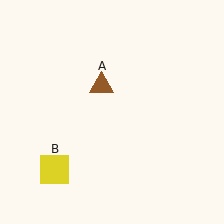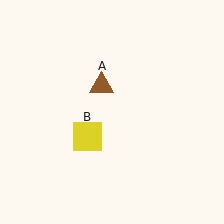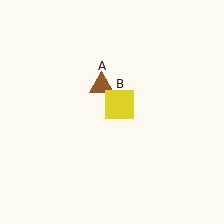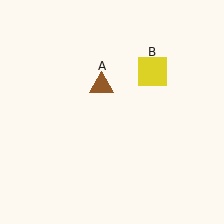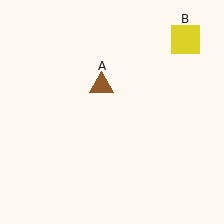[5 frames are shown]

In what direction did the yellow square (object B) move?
The yellow square (object B) moved up and to the right.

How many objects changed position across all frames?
1 object changed position: yellow square (object B).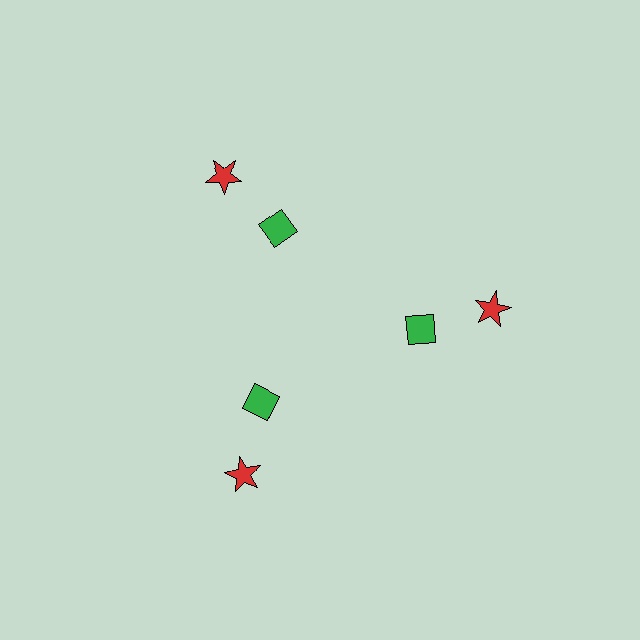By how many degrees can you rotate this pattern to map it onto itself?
The pattern maps onto itself every 120 degrees of rotation.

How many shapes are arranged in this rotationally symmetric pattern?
There are 6 shapes, arranged in 3 groups of 2.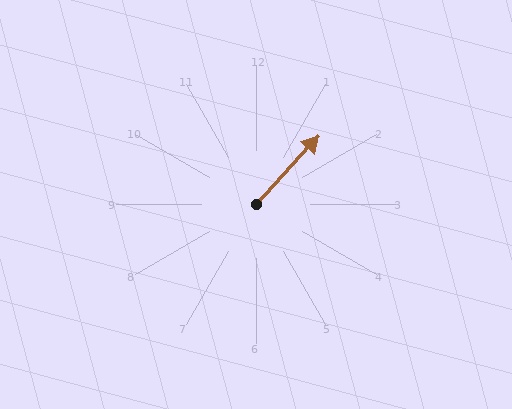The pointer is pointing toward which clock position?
Roughly 1 o'clock.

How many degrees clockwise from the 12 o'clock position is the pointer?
Approximately 42 degrees.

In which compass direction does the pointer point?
Northeast.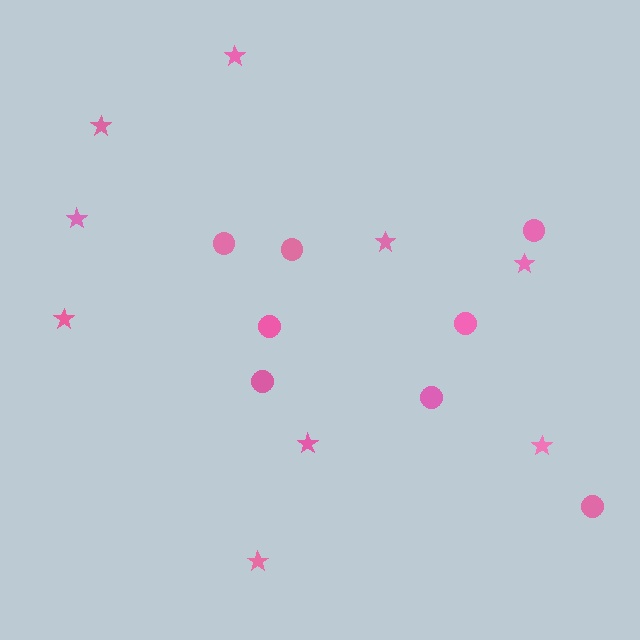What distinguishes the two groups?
There are 2 groups: one group of stars (9) and one group of circles (8).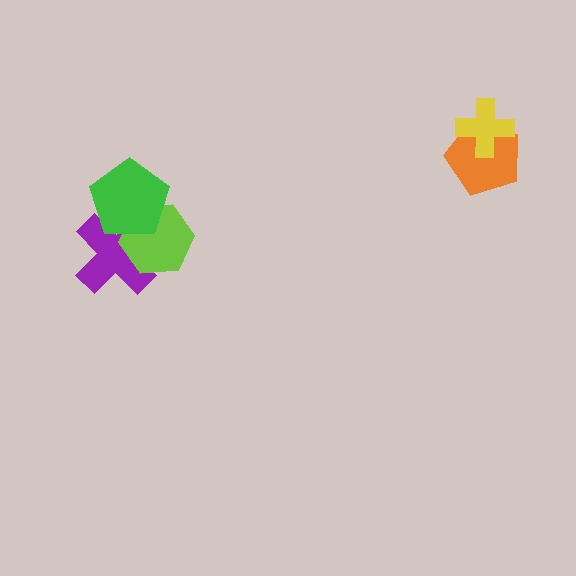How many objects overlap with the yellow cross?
1 object overlaps with the yellow cross.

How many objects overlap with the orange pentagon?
1 object overlaps with the orange pentagon.